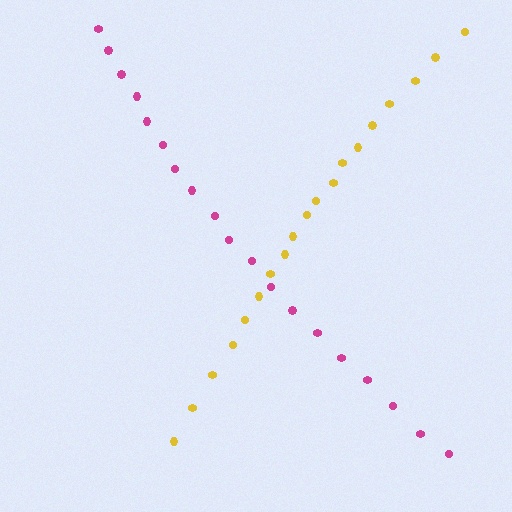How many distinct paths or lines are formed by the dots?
There are 2 distinct paths.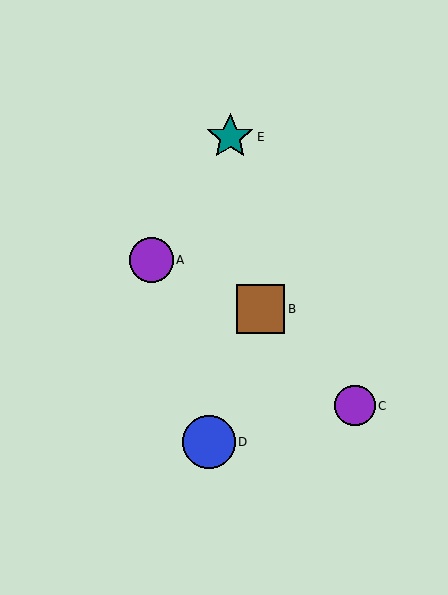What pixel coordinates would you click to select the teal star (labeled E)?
Click at (230, 137) to select the teal star E.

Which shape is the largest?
The blue circle (labeled D) is the largest.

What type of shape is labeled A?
Shape A is a purple circle.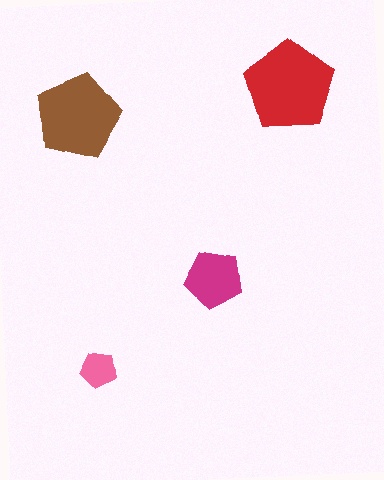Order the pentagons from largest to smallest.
the red one, the brown one, the magenta one, the pink one.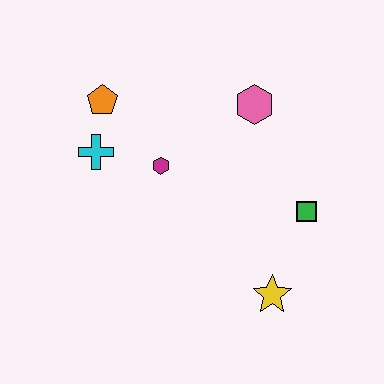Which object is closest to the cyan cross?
The orange pentagon is closest to the cyan cross.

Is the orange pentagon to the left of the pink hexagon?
Yes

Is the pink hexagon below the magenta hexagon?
No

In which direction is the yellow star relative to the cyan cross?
The yellow star is to the right of the cyan cross.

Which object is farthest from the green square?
The orange pentagon is farthest from the green square.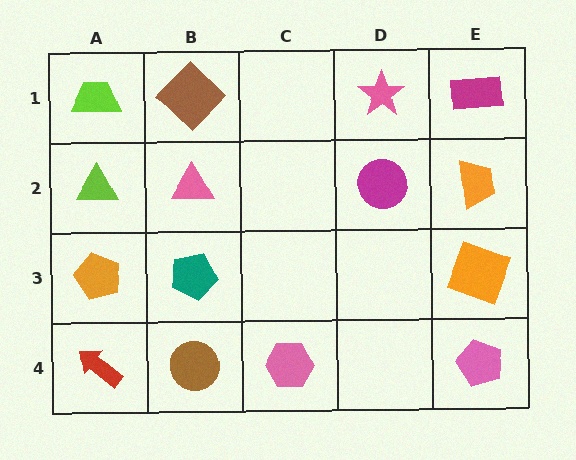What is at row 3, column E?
An orange square.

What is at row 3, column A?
An orange pentagon.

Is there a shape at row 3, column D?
No, that cell is empty.